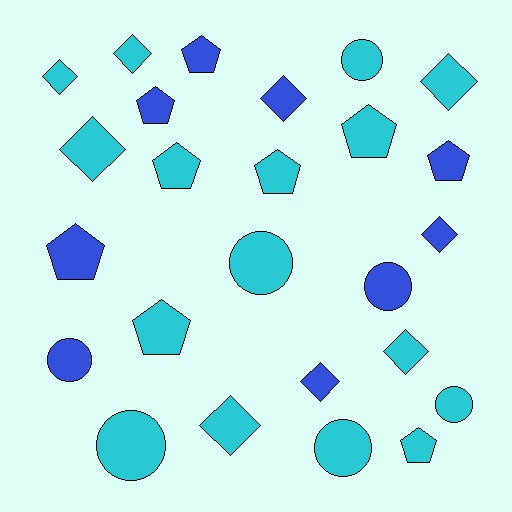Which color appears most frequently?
Cyan, with 16 objects.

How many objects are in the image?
There are 25 objects.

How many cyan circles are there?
There are 5 cyan circles.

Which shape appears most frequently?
Pentagon, with 9 objects.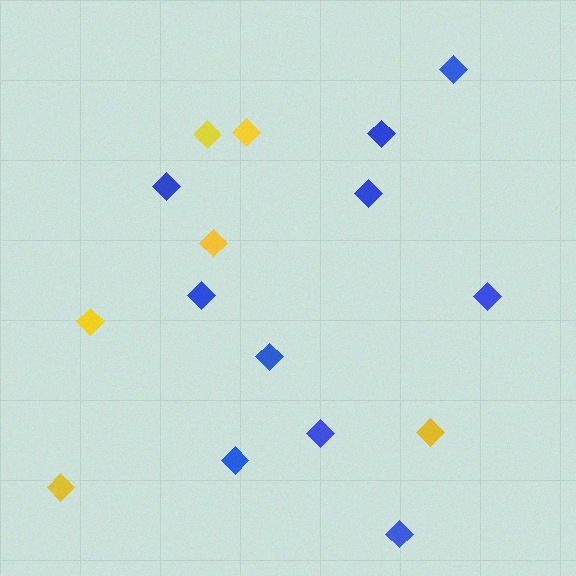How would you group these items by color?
There are 2 groups: one group of yellow diamonds (6) and one group of blue diamonds (10).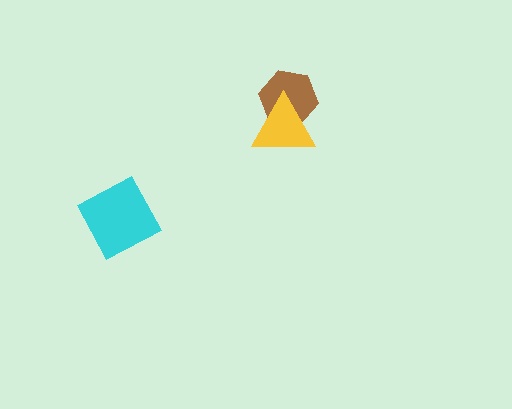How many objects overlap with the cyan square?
0 objects overlap with the cyan square.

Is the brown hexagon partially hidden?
Yes, it is partially covered by another shape.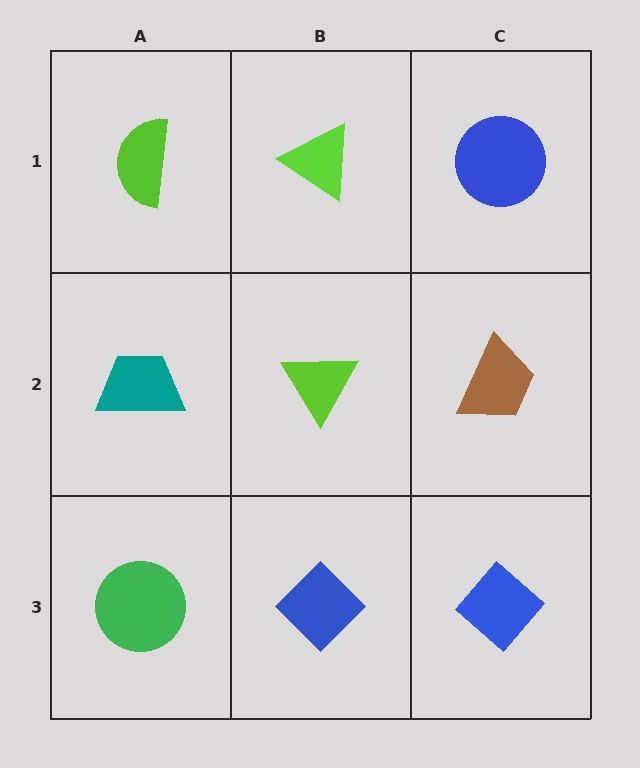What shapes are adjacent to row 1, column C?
A brown trapezoid (row 2, column C), a lime triangle (row 1, column B).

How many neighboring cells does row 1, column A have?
2.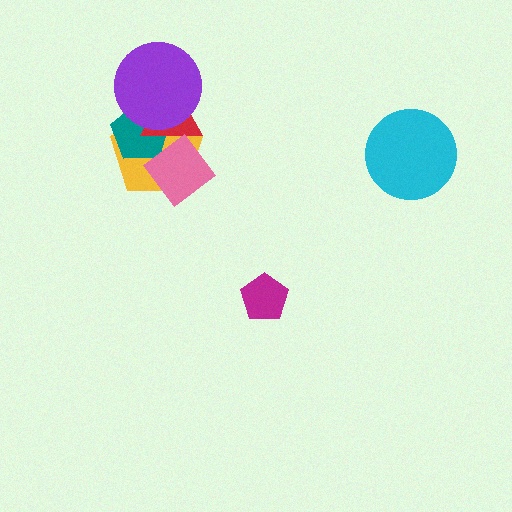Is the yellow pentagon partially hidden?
Yes, it is partially covered by another shape.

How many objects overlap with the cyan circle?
0 objects overlap with the cyan circle.